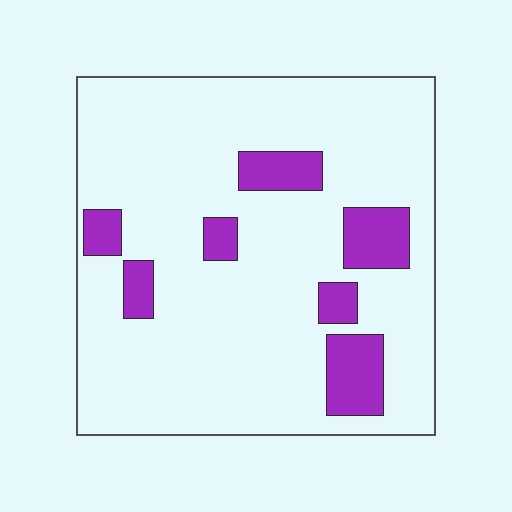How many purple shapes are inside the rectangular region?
7.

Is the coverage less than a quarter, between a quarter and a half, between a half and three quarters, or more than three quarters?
Less than a quarter.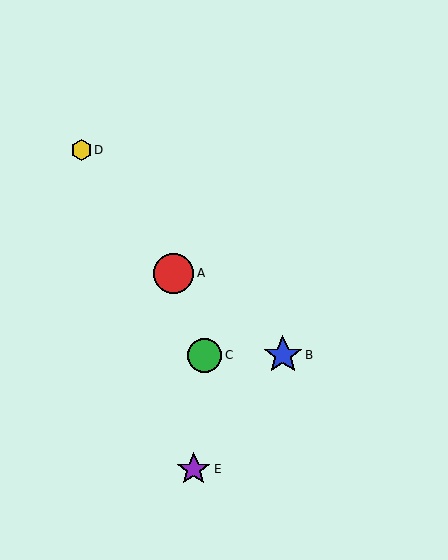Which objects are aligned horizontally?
Objects B, C are aligned horizontally.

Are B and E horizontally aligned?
No, B is at y≈355 and E is at y≈469.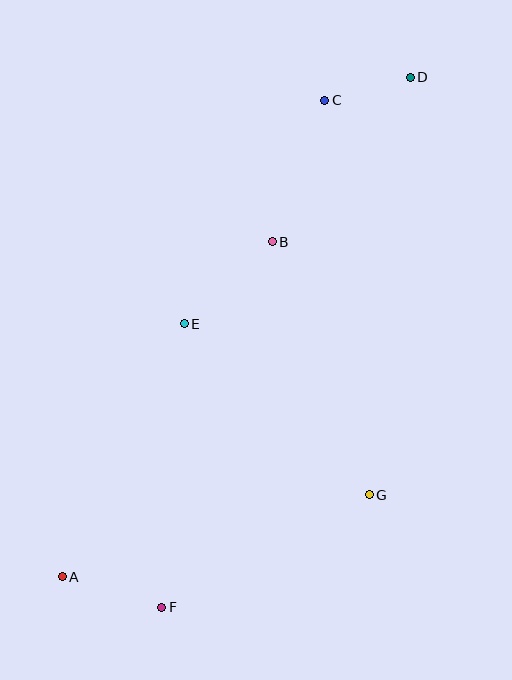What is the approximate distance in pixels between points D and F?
The distance between D and F is approximately 585 pixels.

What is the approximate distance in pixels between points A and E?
The distance between A and E is approximately 281 pixels.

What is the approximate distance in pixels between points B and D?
The distance between B and D is approximately 215 pixels.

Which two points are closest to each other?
Points C and D are closest to each other.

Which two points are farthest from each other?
Points A and D are farthest from each other.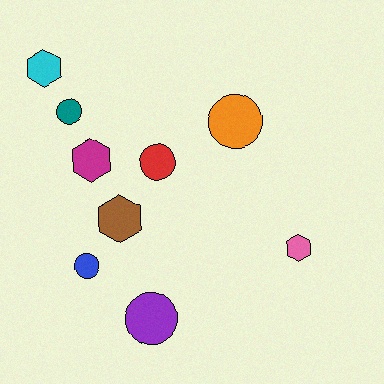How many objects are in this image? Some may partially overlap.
There are 9 objects.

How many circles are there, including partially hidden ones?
There are 5 circles.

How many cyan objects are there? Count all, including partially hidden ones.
There is 1 cyan object.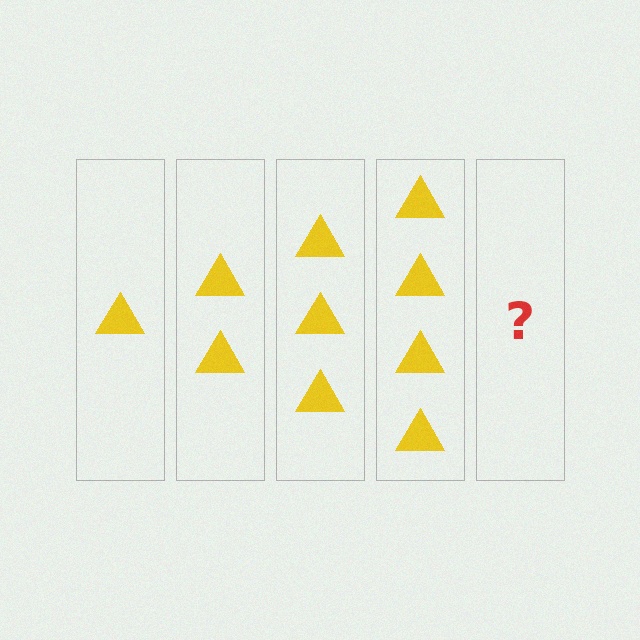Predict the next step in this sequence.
The next step is 5 triangles.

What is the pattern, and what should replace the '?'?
The pattern is that each step adds one more triangle. The '?' should be 5 triangles.